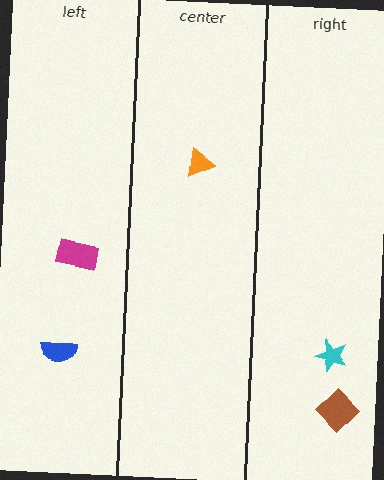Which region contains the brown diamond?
The right region.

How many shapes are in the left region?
2.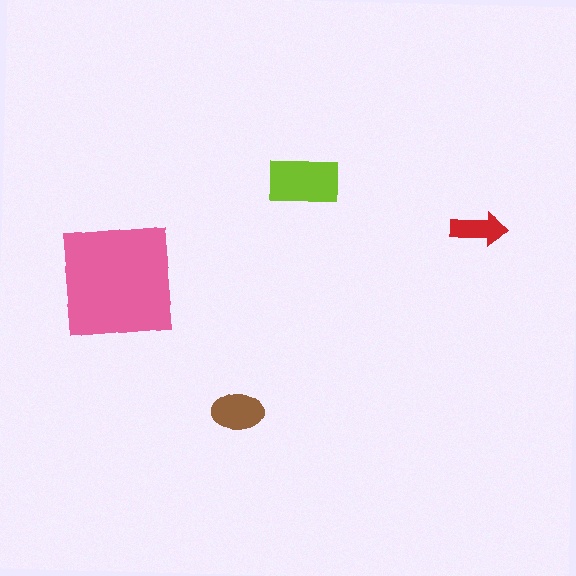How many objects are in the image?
There are 4 objects in the image.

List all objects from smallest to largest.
The red arrow, the brown ellipse, the lime rectangle, the pink square.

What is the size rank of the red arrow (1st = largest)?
4th.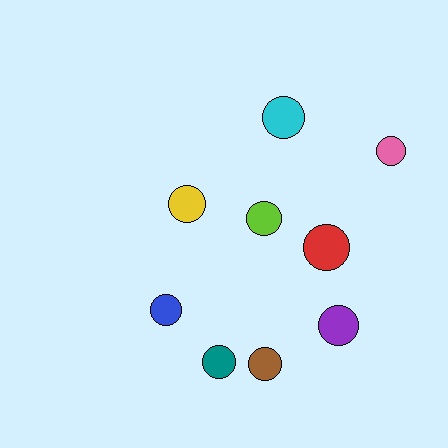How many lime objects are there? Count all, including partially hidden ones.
There is 1 lime object.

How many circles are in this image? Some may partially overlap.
There are 9 circles.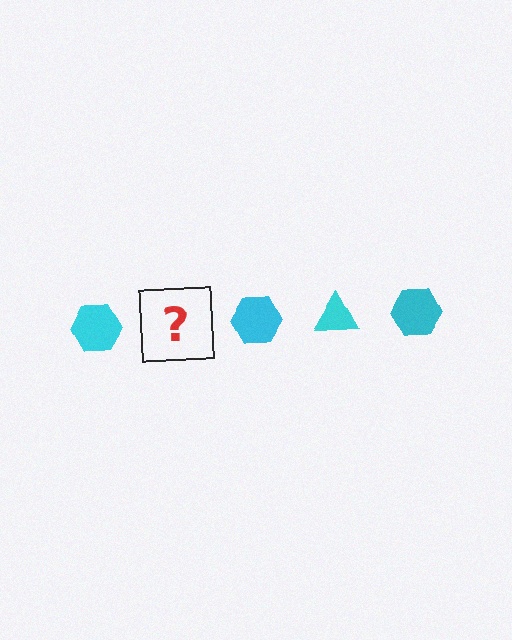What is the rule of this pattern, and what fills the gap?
The rule is that the pattern cycles through hexagon, triangle shapes in cyan. The gap should be filled with a cyan triangle.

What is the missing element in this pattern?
The missing element is a cyan triangle.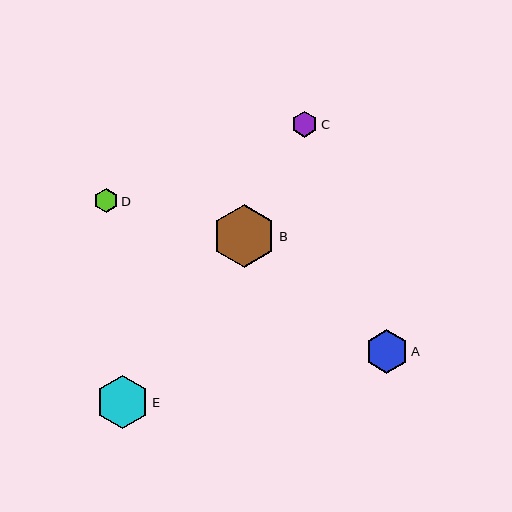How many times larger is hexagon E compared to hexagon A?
Hexagon E is approximately 1.2 times the size of hexagon A.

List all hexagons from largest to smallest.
From largest to smallest: B, E, A, C, D.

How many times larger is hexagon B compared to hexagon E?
Hexagon B is approximately 1.2 times the size of hexagon E.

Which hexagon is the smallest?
Hexagon D is the smallest with a size of approximately 24 pixels.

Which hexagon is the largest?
Hexagon B is the largest with a size of approximately 63 pixels.